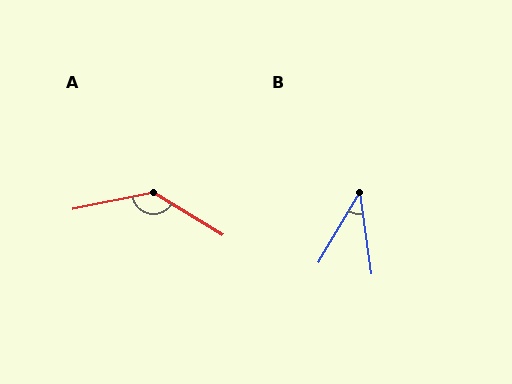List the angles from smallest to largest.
B (39°), A (137°).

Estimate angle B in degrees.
Approximately 39 degrees.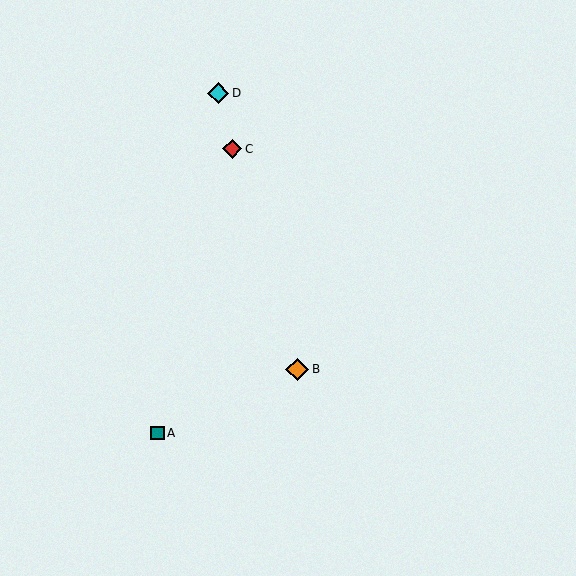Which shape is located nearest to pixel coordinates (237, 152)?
The red diamond (labeled C) at (232, 149) is nearest to that location.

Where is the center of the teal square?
The center of the teal square is at (158, 433).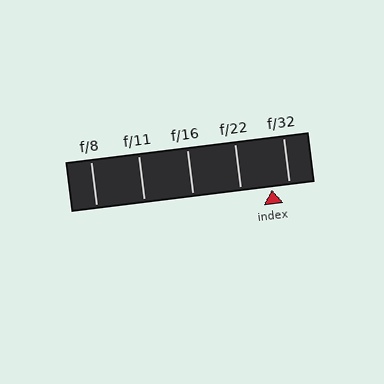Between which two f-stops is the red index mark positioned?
The index mark is between f/22 and f/32.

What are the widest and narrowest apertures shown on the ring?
The widest aperture shown is f/8 and the narrowest is f/32.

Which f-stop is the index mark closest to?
The index mark is closest to f/32.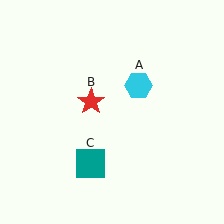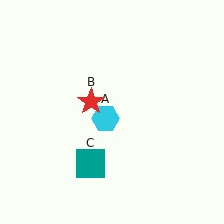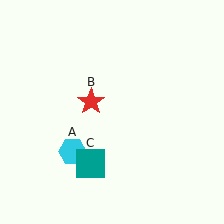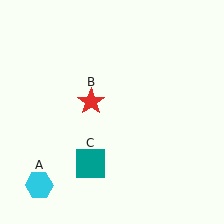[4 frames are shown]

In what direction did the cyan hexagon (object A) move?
The cyan hexagon (object A) moved down and to the left.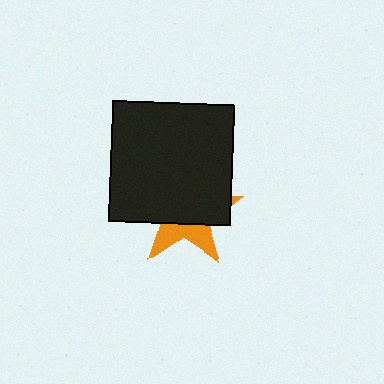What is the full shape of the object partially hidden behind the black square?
The partially hidden object is an orange star.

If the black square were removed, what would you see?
You would see the complete orange star.